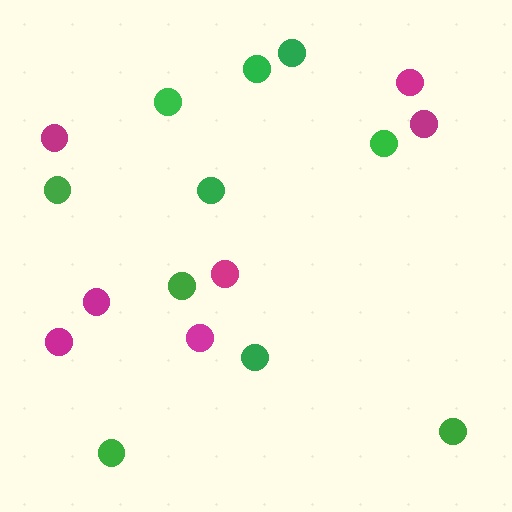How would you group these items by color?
There are 2 groups: one group of magenta circles (7) and one group of green circles (10).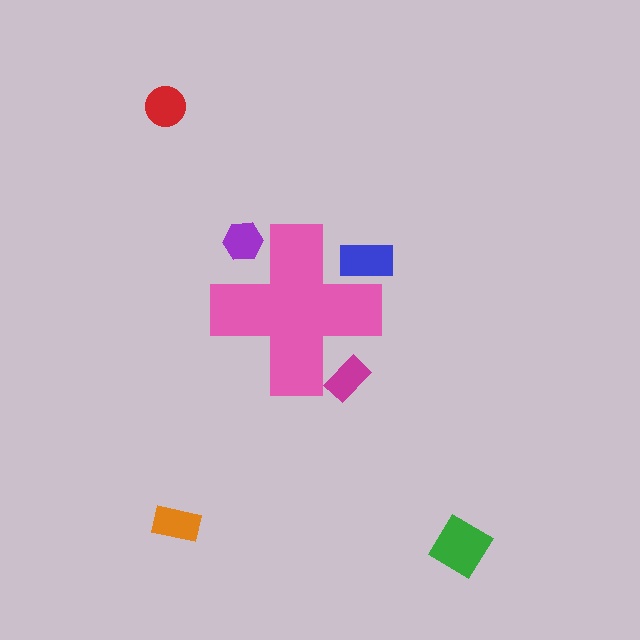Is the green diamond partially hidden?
No, the green diamond is fully visible.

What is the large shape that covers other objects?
A pink cross.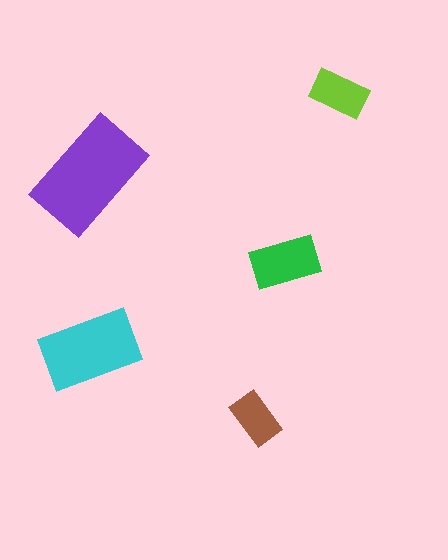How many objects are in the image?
There are 5 objects in the image.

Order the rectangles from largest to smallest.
the purple one, the cyan one, the green one, the lime one, the brown one.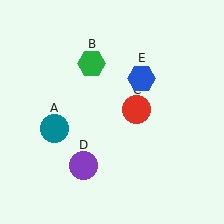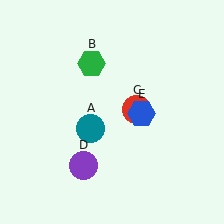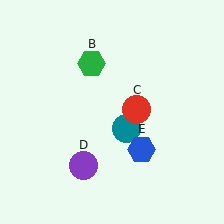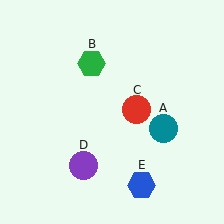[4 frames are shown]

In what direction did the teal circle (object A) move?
The teal circle (object A) moved right.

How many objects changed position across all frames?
2 objects changed position: teal circle (object A), blue hexagon (object E).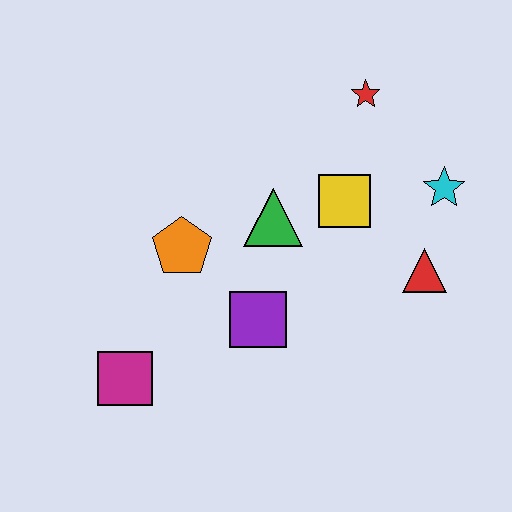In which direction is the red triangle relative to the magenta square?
The red triangle is to the right of the magenta square.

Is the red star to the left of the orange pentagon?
No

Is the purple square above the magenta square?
Yes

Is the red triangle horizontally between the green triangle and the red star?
No